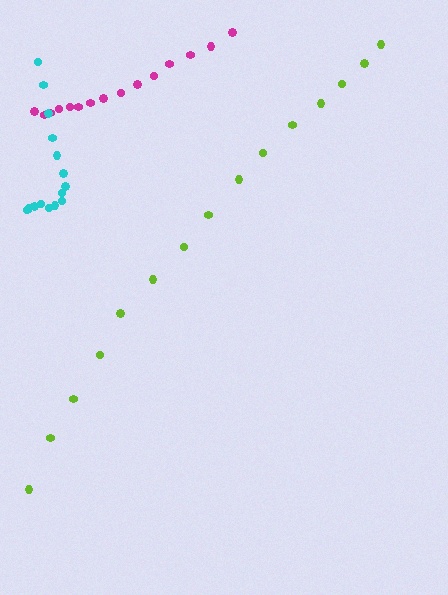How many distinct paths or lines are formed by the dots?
There are 3 distinct paths.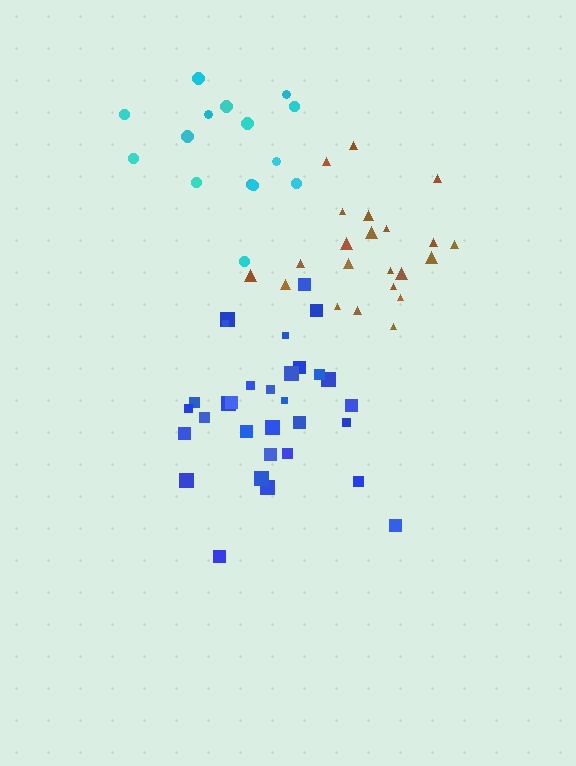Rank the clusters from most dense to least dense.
blue, brown, cyan.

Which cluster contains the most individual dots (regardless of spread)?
Blue (32).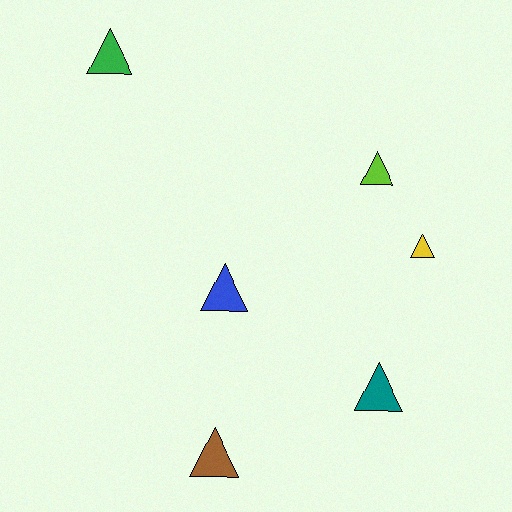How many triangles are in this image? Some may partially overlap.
There are 6 triangles.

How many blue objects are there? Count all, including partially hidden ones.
There is 1 blue object.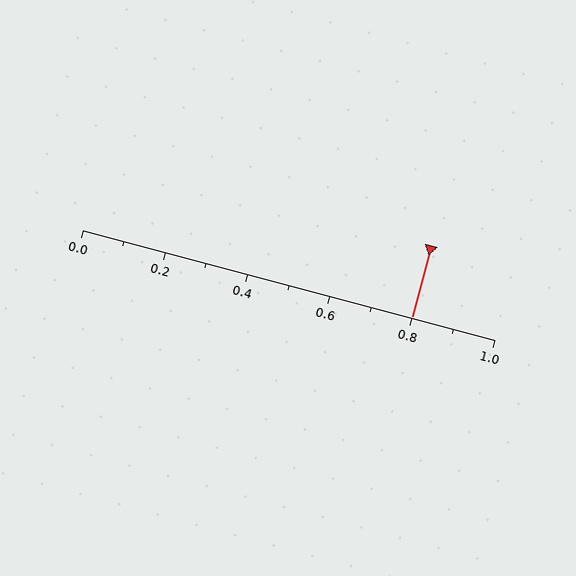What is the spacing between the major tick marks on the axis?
The major ticks are spaced 0.2 apart.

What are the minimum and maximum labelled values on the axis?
The axis runs from 0.0 to 1.0.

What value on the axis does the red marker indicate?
The marker indicates approximately 0.8.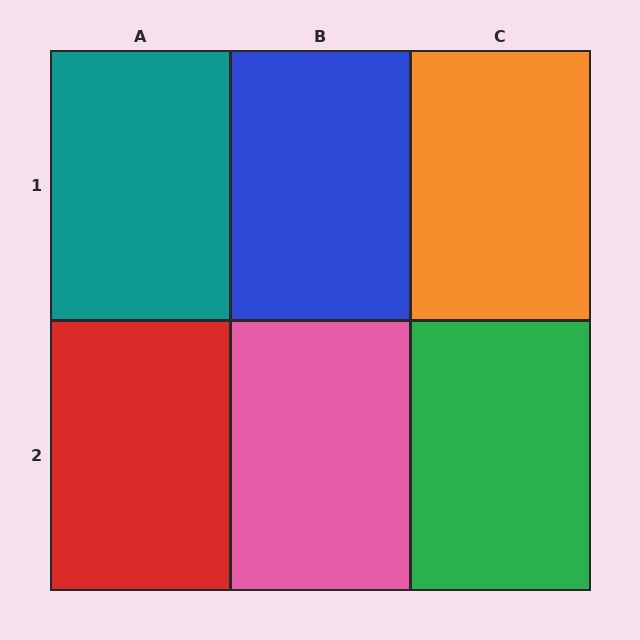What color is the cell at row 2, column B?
Pink.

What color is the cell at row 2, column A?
Red.